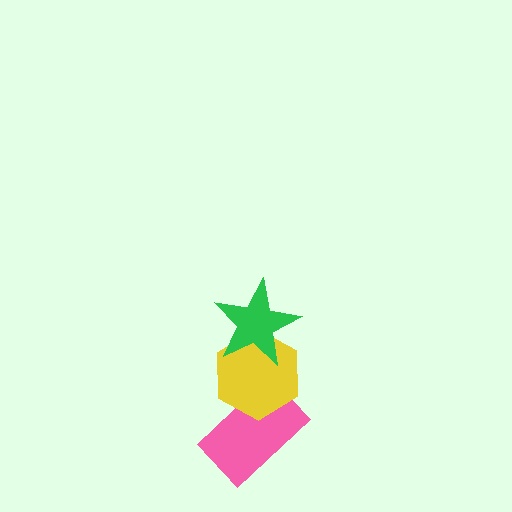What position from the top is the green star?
The green star is 1st from the top.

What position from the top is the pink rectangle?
The pink rectangle is 3rd from the top.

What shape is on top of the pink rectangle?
The yellow hexagon is on top of the pink rectangle.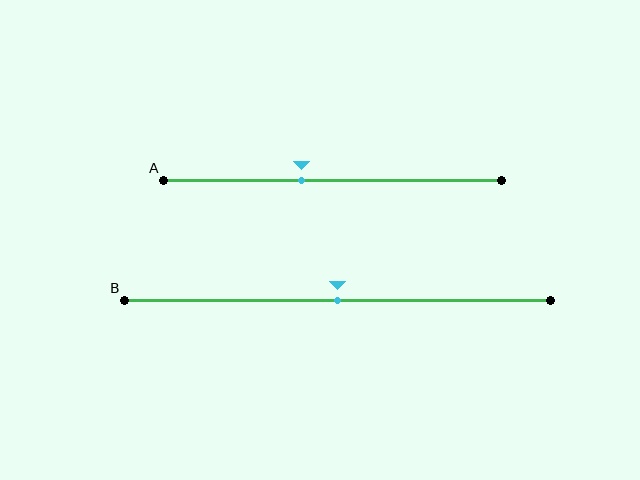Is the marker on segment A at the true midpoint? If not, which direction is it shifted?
No, the marker on segment A is shifted to the left by about 9% of the segment length.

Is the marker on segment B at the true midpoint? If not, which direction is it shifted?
Yes, the marker on segment B is at the true midpoint.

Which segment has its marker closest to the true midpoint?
Segment B has its marker closest to the true midpoint.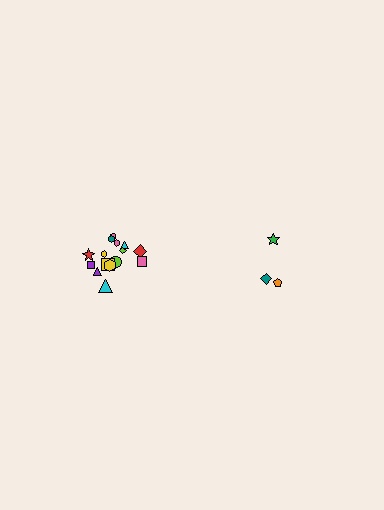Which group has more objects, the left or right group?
The left group.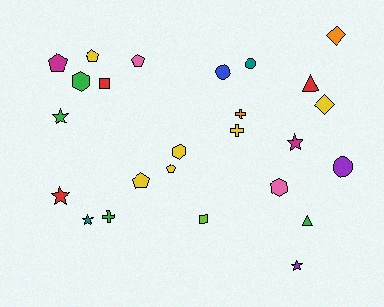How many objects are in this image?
There are 25 objects.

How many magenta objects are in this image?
There are 2 magenta objects.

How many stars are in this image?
There are 5 stars.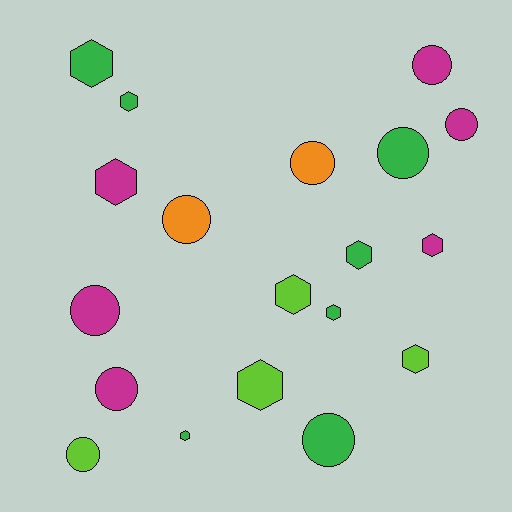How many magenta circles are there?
There are 4 magenta circles.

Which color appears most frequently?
Green, with 7 objects.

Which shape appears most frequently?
Hexagon, with 10 objects.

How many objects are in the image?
There are 19 objects.